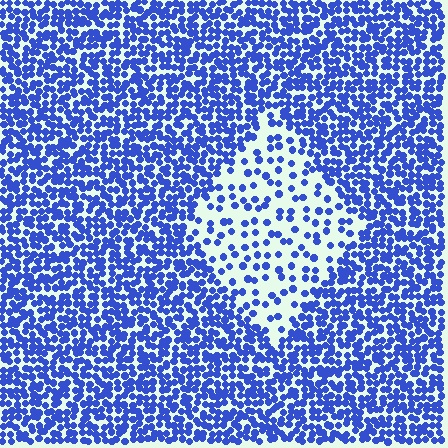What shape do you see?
I see a diamond.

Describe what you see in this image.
The image contains small blue elements arranged at two different densities. A diamond-shaped region is visible where the elements are less densely packed than the surrounding area.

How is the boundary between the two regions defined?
The boundary is defined by a change in element density (approximately 2.8x ratio). All elements are the same color, size, and shape.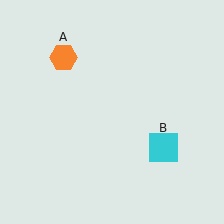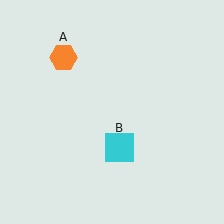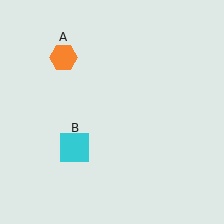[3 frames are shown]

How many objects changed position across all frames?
1 object changed position: cyan square (object B).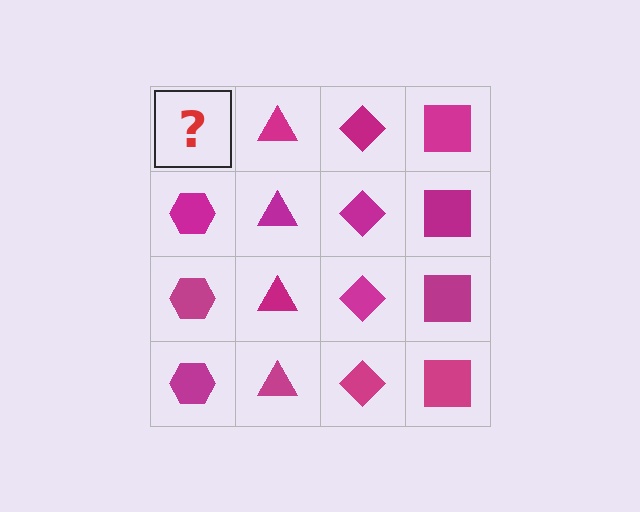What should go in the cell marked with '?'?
The missing cell should contain a magenta hexagon.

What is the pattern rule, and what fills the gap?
The rule is that each column has a consistent shape. The gap should be filled with a magenta hexagon.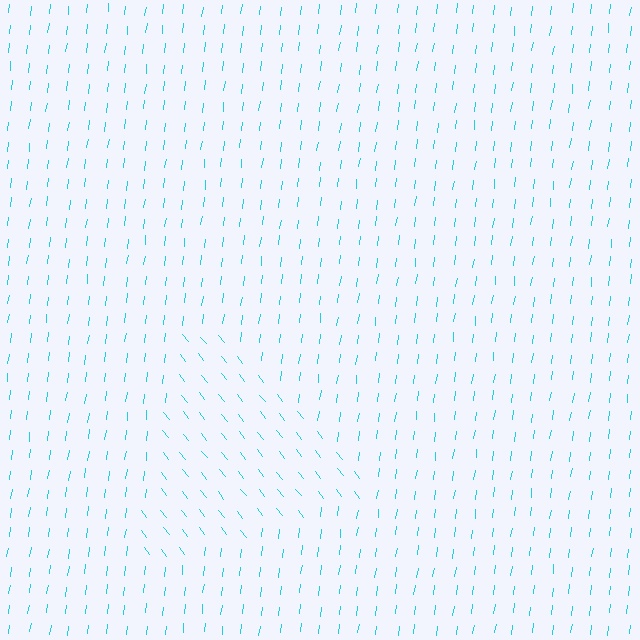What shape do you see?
I see a triangle.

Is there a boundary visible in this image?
Yes, there is a texture boundary formed by a change in line orientation.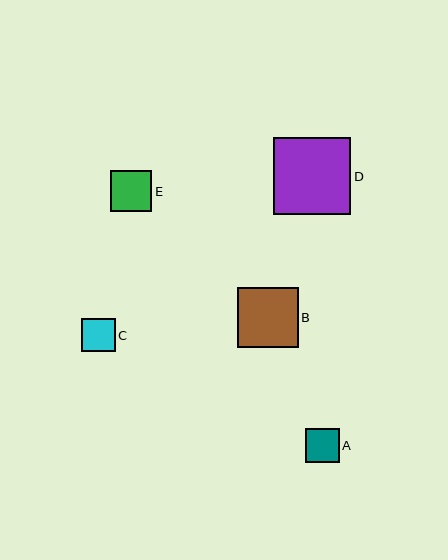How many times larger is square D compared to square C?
Square D is approximately 2.3 times the size of square C.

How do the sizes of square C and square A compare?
Square C and square A are approximately the same size.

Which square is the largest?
Square D is the largest with a size of approximately 77 pixels.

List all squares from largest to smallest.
From largest to smallest: D, B, E, C, A.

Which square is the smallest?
Square A is the smallest with a size of approximately 33 pixels.